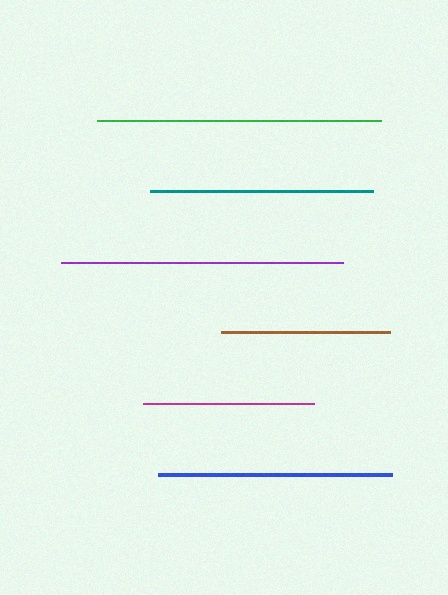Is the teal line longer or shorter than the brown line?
The teal line is longer than the brown line.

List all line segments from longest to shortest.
From longest to shortest: green, purple, blue, teal, magenta, brown.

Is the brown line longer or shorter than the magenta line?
The magenta line is longer than the brown line.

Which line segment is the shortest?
The brown line is the shortest at approximately 168 pixels.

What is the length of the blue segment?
The blue segment is approximately 234 pixels long.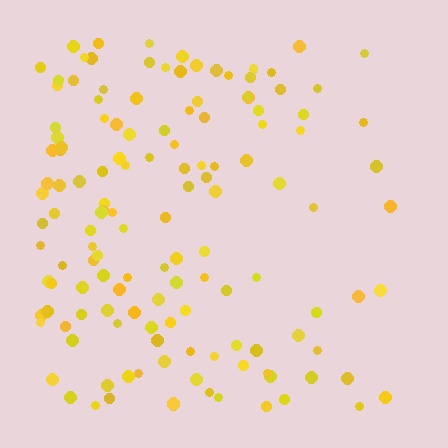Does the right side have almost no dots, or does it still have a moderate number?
Still a moderate number, just noticeably fewer than the left.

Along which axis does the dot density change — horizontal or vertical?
Horizontal.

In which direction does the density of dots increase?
From right to left, with the left side densest.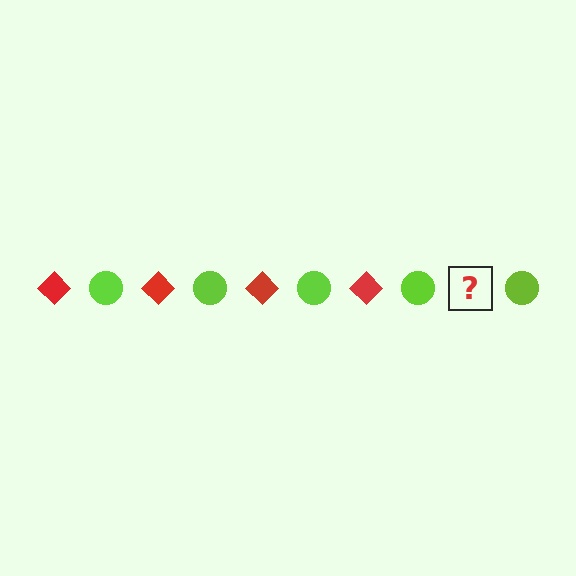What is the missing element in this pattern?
The missing element is a red diamond.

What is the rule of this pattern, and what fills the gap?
The rule is that the pattern alternates between red diamond and lime circle. The gap should be filled with a red diamond.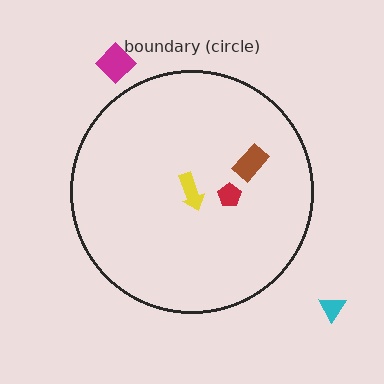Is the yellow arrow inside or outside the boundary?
Inside.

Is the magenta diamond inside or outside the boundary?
Outside.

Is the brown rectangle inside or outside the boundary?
Inside.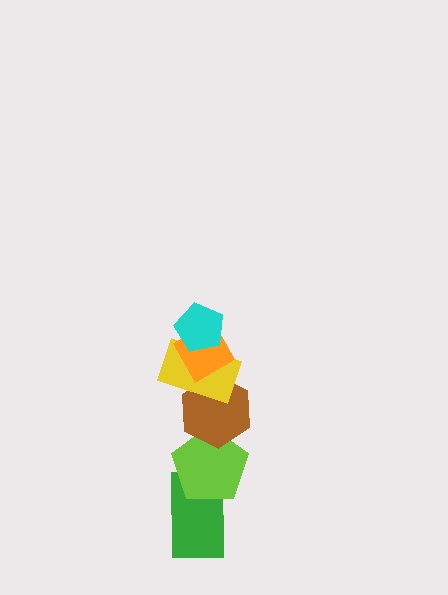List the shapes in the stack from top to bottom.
From top to bottom: the cyan pentagon, the orange diamond, the yellow rectangle, the brown hexagon, the lime pentagon, the green rectangle.